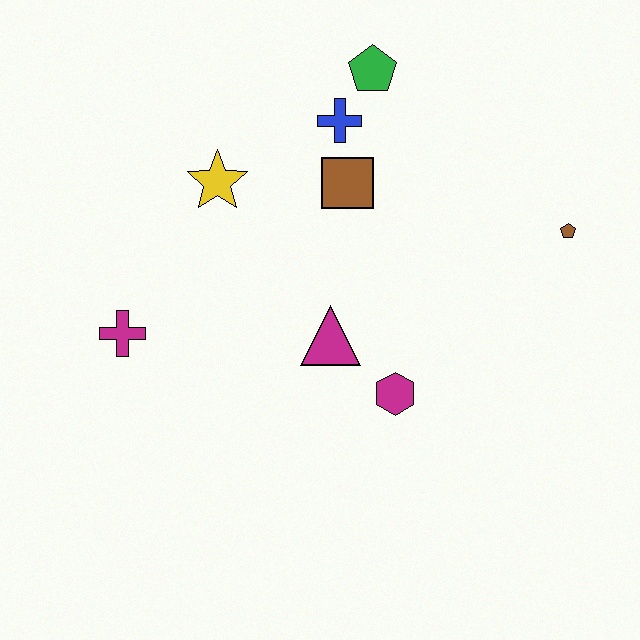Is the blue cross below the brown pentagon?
No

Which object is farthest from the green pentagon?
The magenta cross is farthest from the green pentagon.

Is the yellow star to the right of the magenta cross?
Yes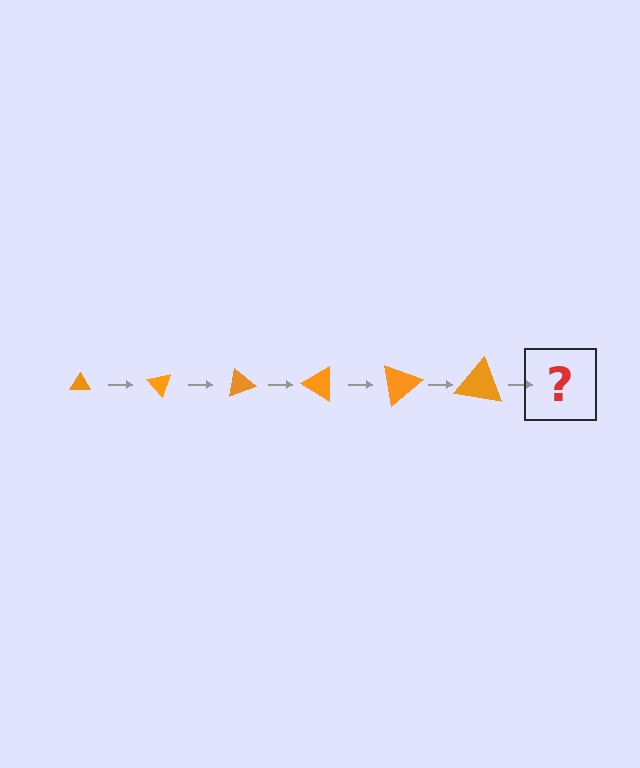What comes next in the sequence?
The next element should be a triangle, larger than the previous one and rotated 300 degrees from the start.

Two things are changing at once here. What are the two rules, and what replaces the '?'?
The two rules are that the triangle grows larger each step and it rotates 50 degrees each step. The '?' should be a triangle, larger than the previous one and rotated 300 degrees from the start.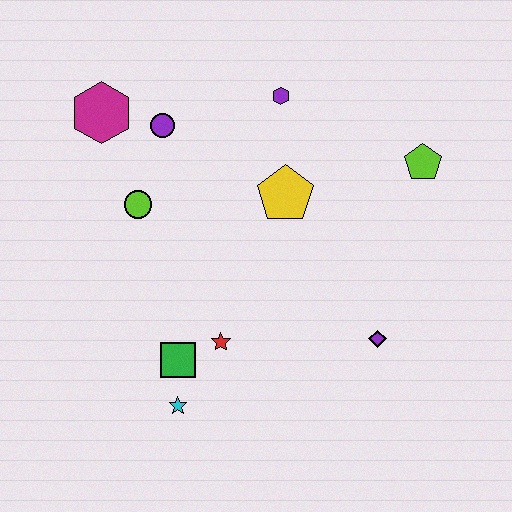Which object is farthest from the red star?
The lime pentagon is farthest from the red star.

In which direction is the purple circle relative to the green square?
The purple circle is above the green square.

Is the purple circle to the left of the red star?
Yes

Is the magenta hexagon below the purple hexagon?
Yes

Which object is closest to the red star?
The green square is closest to the red star.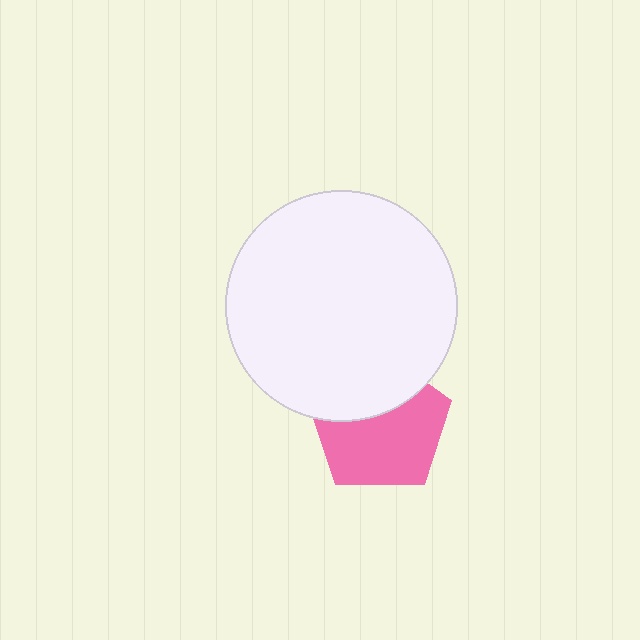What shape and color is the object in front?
The object in front is a white circle.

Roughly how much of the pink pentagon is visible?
About half of it is visible (roughly 63%).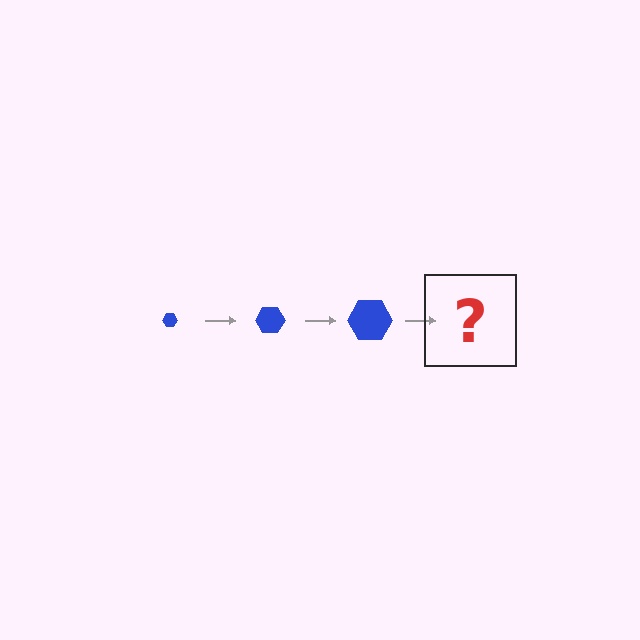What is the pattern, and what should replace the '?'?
The pattern is that the hexagon gets progressively larger each step. The '?' should be a blue hexagon, larger than the previous one.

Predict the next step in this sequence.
The next step is a blue hexagon, larger than the previous one.